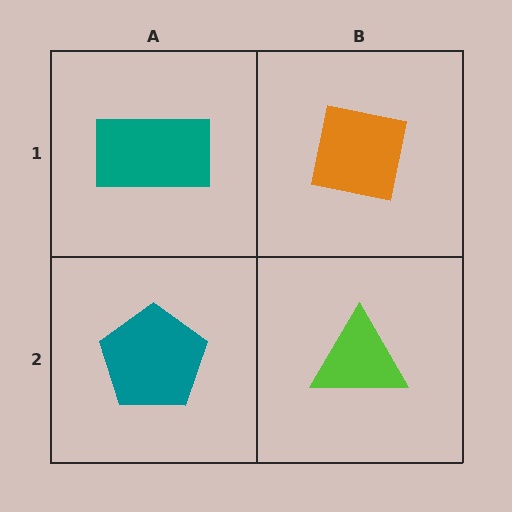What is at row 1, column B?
An orange square.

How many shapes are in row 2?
2 shapes.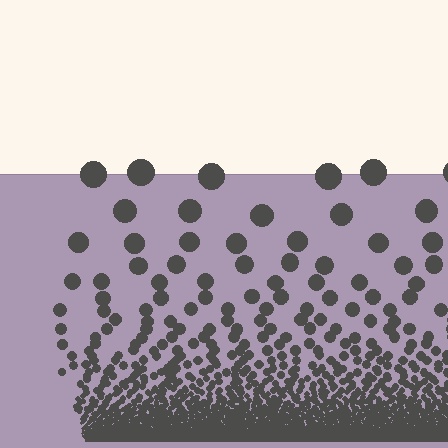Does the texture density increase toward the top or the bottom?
Density increases toward the bottom.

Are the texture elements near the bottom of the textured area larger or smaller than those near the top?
Smaller. The gradient is inverted — elements near the bottom are smaller and denser.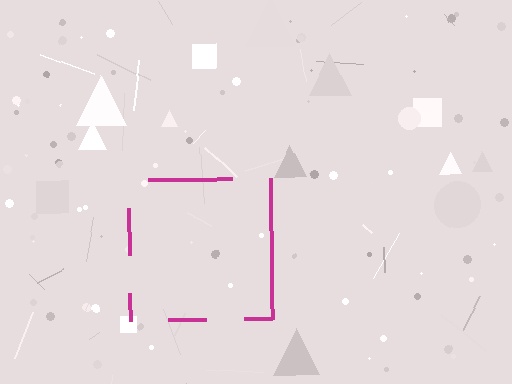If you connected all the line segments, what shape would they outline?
They would outline a square.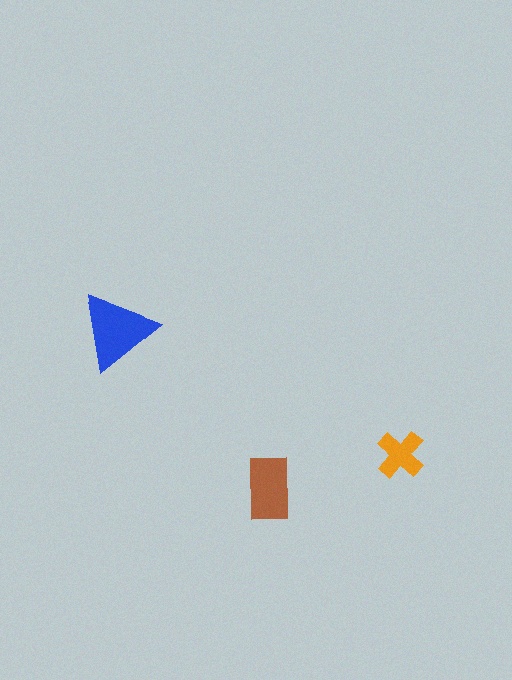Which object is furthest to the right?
The orange cross is rightmost.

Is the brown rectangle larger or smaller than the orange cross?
Larger.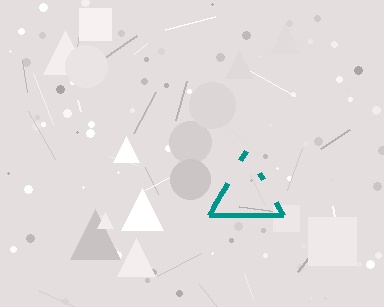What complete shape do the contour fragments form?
The contour fragments form a triangle.